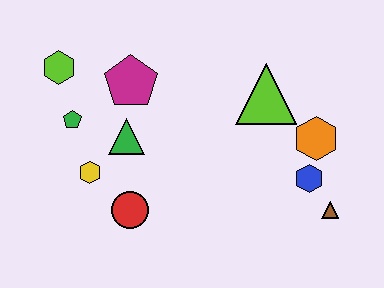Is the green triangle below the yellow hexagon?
No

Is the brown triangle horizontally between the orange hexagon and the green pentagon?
No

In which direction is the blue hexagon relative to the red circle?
The blue hexagon is to the right of the red circle.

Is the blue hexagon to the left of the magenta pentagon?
No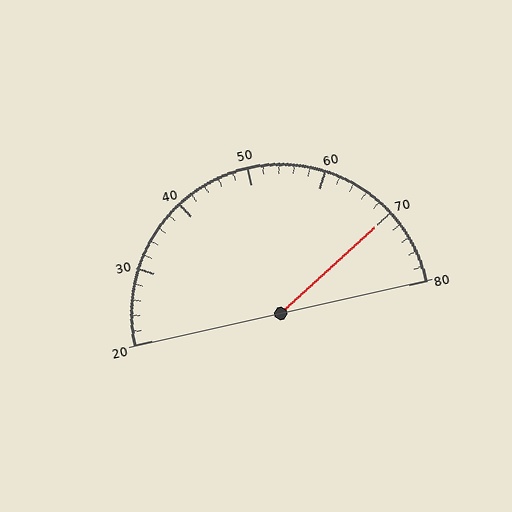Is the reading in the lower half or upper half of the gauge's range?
The reading is in the upper half of the range (20 to 80).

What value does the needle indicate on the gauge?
The needle indicates approximately 70.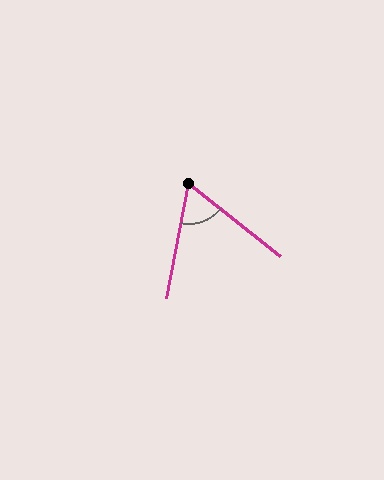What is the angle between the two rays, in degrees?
Approximately 63 degrees.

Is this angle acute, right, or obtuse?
It is acute.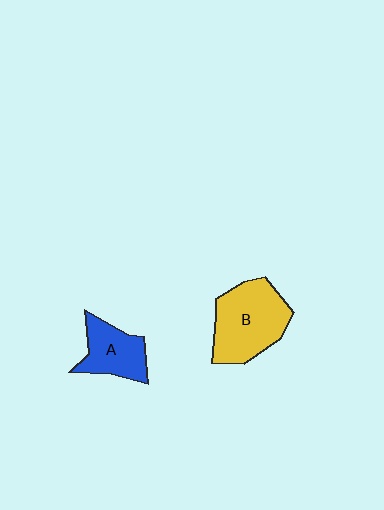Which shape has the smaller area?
Shape A (blue).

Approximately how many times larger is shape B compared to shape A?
Approximately 1.6 times.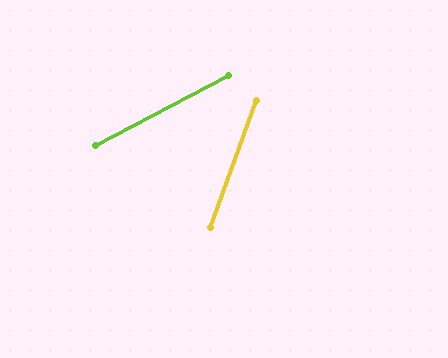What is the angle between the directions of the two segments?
Approximately 43 degrees.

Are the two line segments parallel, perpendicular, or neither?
Neither parallel nor perpendicular — they differ by about 43°.